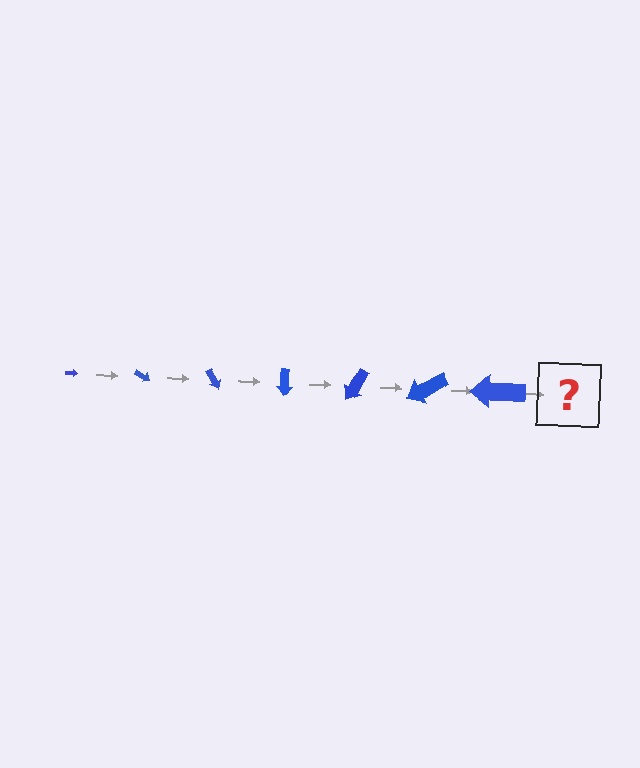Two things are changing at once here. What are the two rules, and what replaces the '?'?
The two rules are that the arrow grows larger each step and it rotates 30 degrees each step. The '?' should be an arrow, larger than the previous one and rotated 210 degrees from the start.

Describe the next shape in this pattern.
It should be an arrow, larger than the previous one and rotated 210 degrees from the start.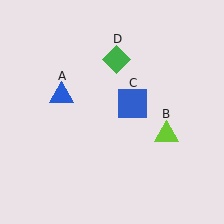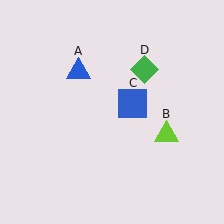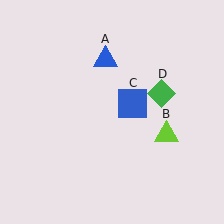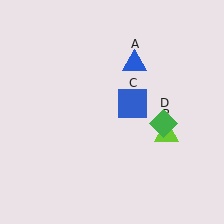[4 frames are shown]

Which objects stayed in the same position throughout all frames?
Lime triangle (object B) and blue square (object C) remained stationary.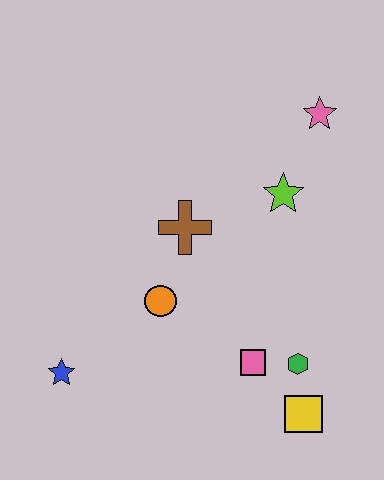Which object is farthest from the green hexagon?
The pink star is farthest from the green hexagon.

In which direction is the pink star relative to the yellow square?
The pink star is above the yellow square.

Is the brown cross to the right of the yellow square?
No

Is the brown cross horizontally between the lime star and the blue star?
Yes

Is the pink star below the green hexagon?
No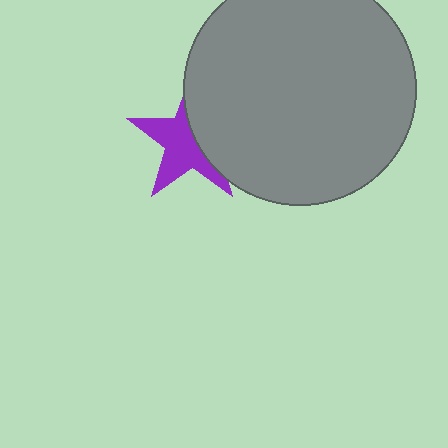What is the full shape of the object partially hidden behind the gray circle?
The partially hidden object is a purple star.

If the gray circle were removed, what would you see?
You would see the complete purple star.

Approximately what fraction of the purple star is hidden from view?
Roughly 44% of the purple star is hidden behind the gray circle.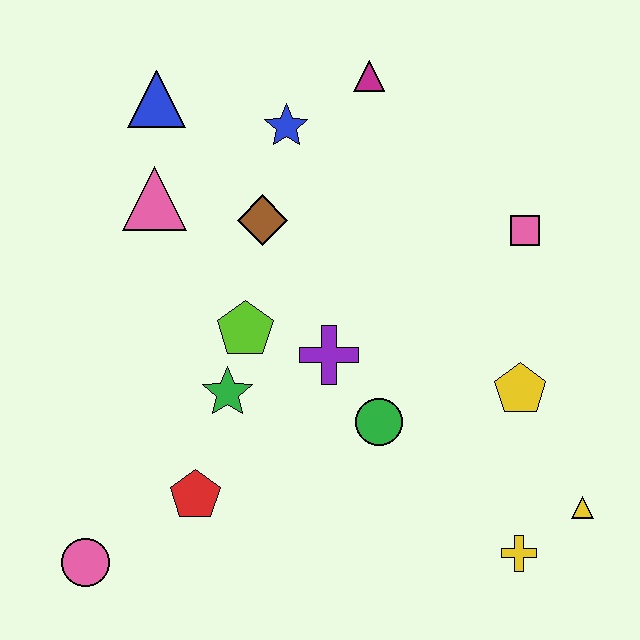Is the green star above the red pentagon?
Yes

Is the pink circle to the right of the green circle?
No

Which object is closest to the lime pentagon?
The green star is closest to the lime pentagon.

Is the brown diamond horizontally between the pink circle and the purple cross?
Yes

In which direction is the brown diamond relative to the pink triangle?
The brown diamond is to the right of the pink triangle.